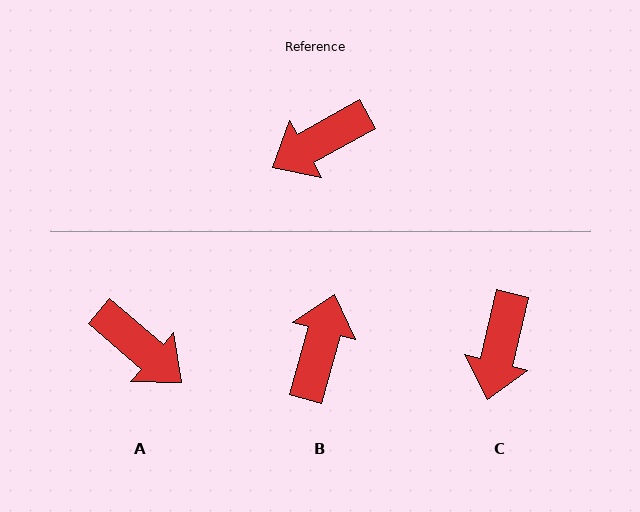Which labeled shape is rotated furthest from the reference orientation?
B, about 134 degrees away.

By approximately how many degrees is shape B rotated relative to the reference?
Approximately 134 degrees clockwise.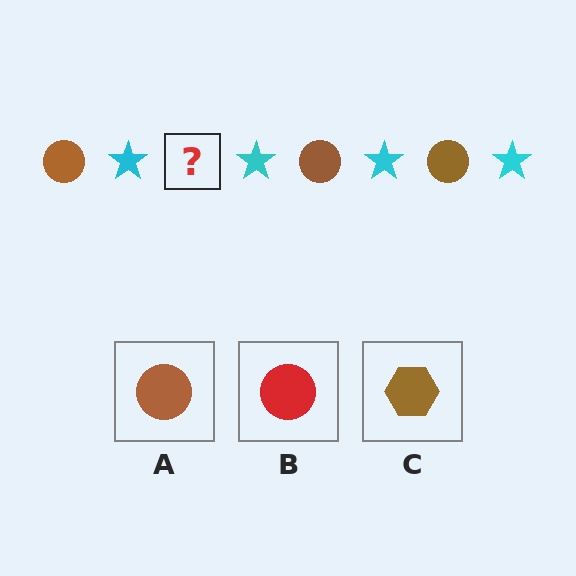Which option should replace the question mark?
Option A.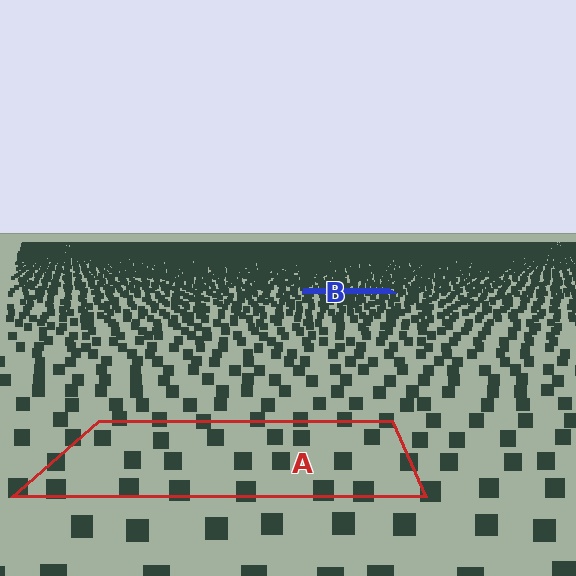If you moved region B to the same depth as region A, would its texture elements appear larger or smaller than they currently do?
They would appear larger. At a closer depth, the same texture elements are projected at a bigger on-screen size.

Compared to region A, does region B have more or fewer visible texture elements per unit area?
Region B has more texture elements per unit area — they are packed more densely because it is farther away.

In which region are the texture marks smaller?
The texture marks are smaller in region B, because it is farther away.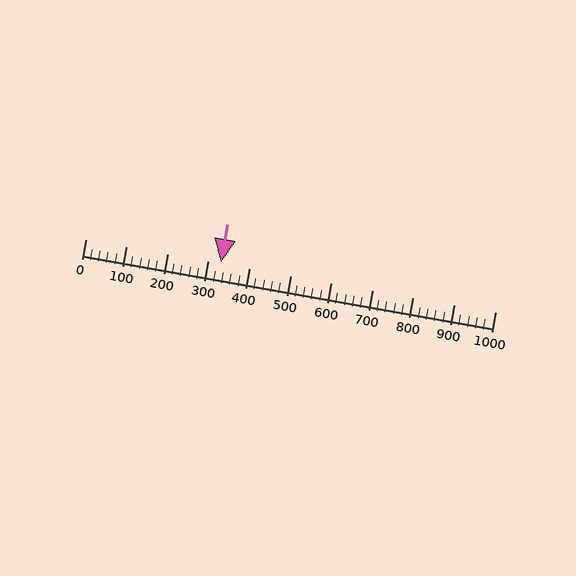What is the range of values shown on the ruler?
The ruler shows values from 0 to 1000.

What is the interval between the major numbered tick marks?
The major tick marks are spaced 100 units apart.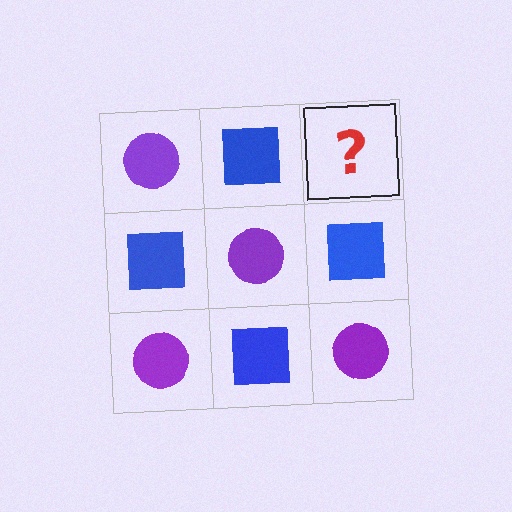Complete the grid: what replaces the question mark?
The question mark should be replaced with a purple circle.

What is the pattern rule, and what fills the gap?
The rule is that it alternates purple circle and blue square in a checkerboard pattern. The gap should be filled with a purple circle.